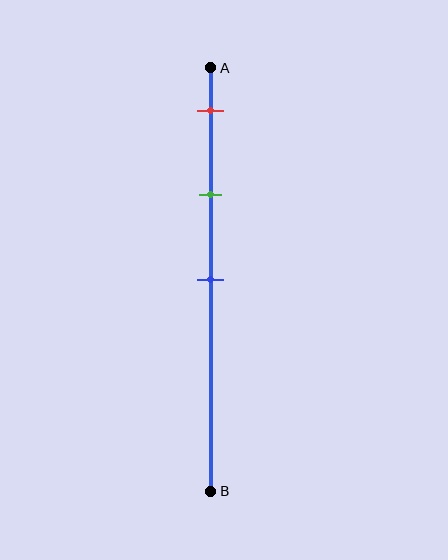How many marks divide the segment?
There are 3 marks dividing the segment.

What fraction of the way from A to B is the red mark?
The red mark is approximately 10% (0.1) of the way from A to B.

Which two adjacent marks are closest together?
The red and green marks are the closest adjacent pair.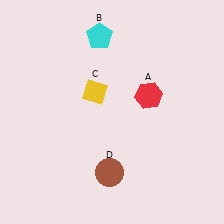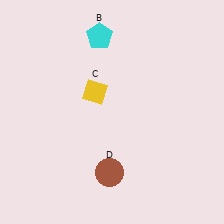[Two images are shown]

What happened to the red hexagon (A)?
The red hexagon (A) was removed in Image 2. It was in the top-right area of Image 1.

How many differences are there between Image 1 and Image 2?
There is 1 difference between the two images.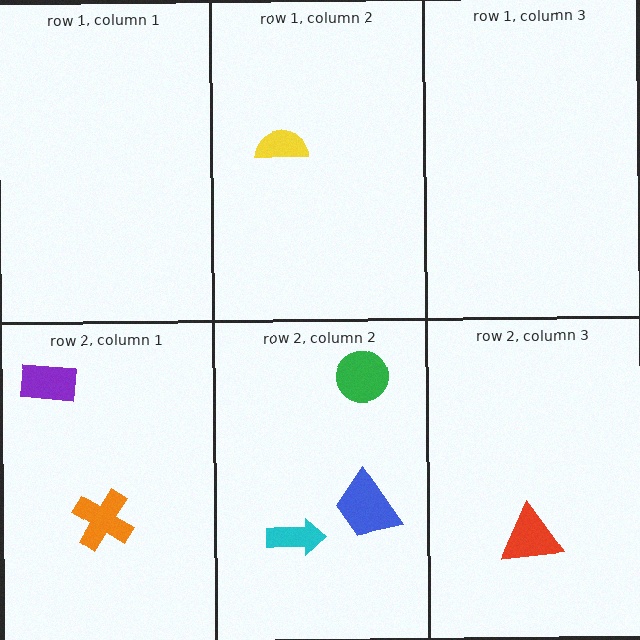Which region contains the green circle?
The row 2, column 2 region.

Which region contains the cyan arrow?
The row 2, column 2 region.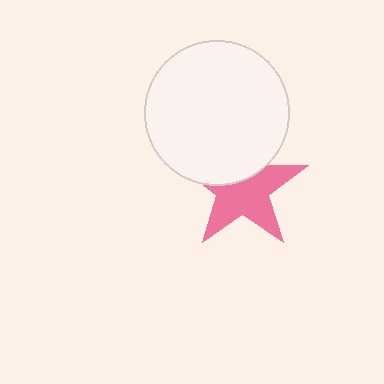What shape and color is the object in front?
The object in front is a white circle.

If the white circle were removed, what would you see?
You would see the complete pink star.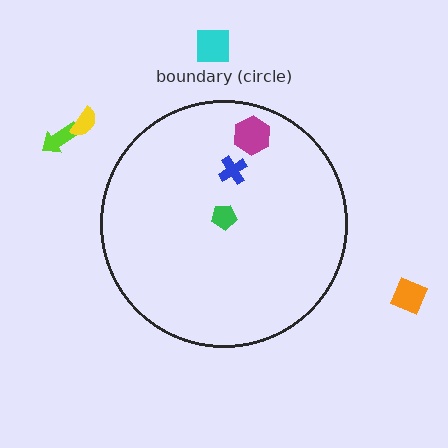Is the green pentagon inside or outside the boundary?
Inside.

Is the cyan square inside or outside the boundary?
Outside.